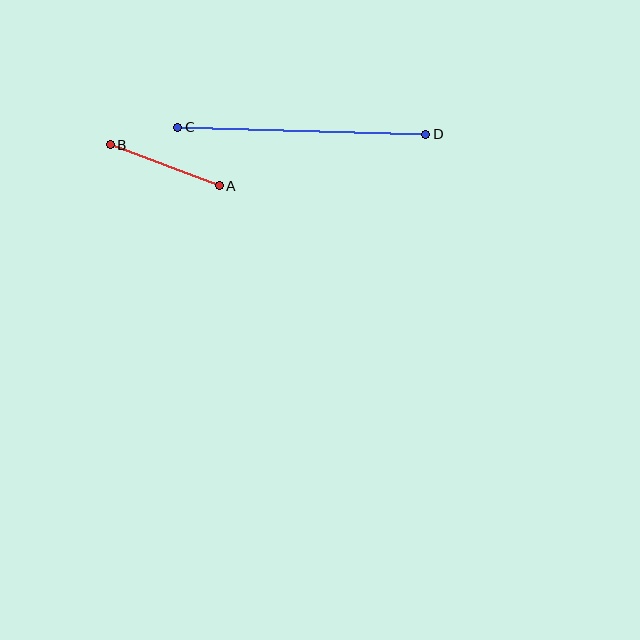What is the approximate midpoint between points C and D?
The midpoint is at approximately (302, 131) pixels.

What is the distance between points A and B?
The distance is approximately 116 pixels.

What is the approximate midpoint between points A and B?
The midpoint is at approximately (165, 165) pixels.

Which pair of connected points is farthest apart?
Points C and D are farthest apart.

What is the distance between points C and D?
The distance is approximately 248 pixels.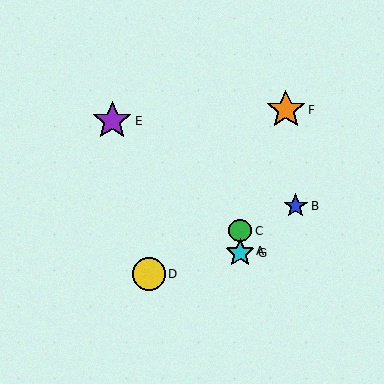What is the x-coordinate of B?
Object B is at x≈296.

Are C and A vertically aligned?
Yes, both are at x≈240.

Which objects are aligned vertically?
Objects A, C, G are aligned vertically.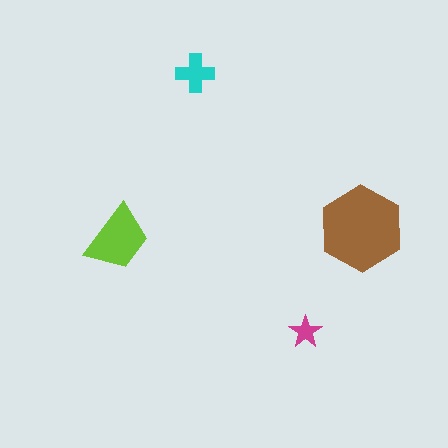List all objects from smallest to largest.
The magenta star, the cyan cross, the lime trapezoid, the brown hexagon.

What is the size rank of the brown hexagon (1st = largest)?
1st.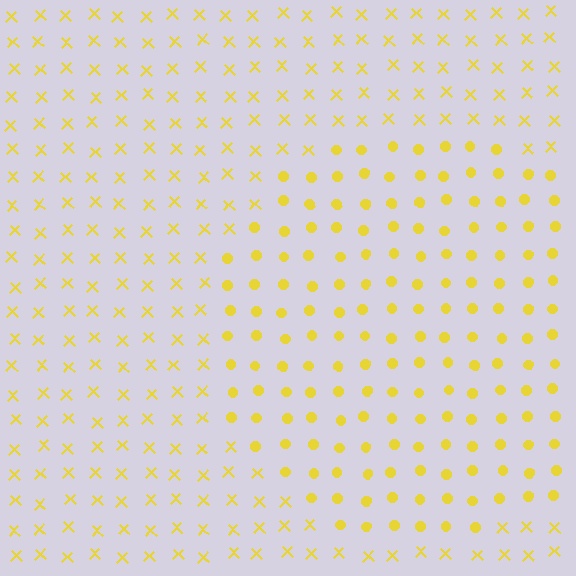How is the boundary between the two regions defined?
The boundary is defined by a change in element shape: circles inside vs. X marks outside. All elements share the same color and spacing.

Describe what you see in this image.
The image is filled with small yellow elements arranged in a uniform grid. A circle-shaped region contains circles, while the surrounding area contains X marks. The boundary is defined purely by the change in element shape.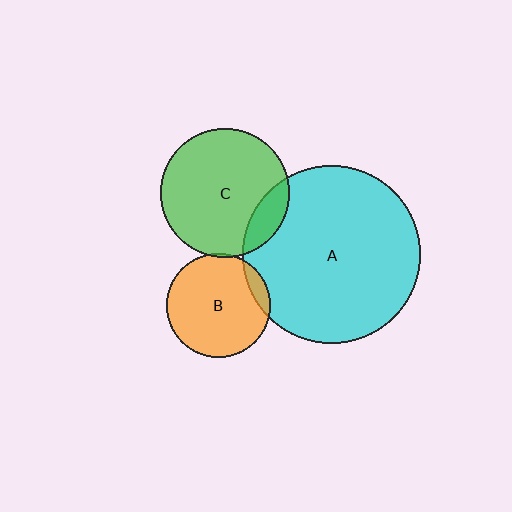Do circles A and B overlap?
Yes.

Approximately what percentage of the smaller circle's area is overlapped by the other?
Approximately 10%.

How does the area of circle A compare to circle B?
Approximately 2.9 times.